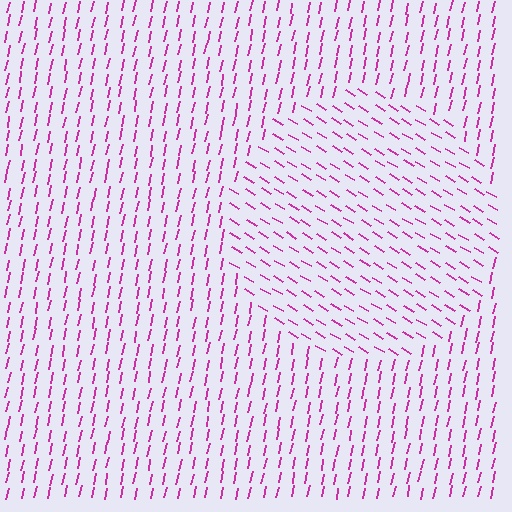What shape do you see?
I see a circle.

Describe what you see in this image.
The image is filled with small magenta line segments. A circle region in the image has lines oriented differently from the surrounding lines, creating a visible texture boundary.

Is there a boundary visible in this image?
Yes, there is a texture boundary formed by a change in line orientation.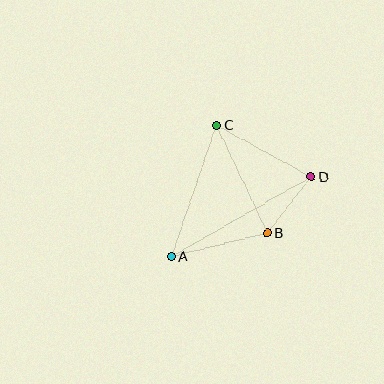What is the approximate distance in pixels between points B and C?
The distance between B and C is approximately 119 pixels.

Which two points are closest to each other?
Points B and D are closest to each other.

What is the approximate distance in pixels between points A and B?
The distance between A and B is approximately 99 pixels.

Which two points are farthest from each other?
Points A and D are farthest from each other.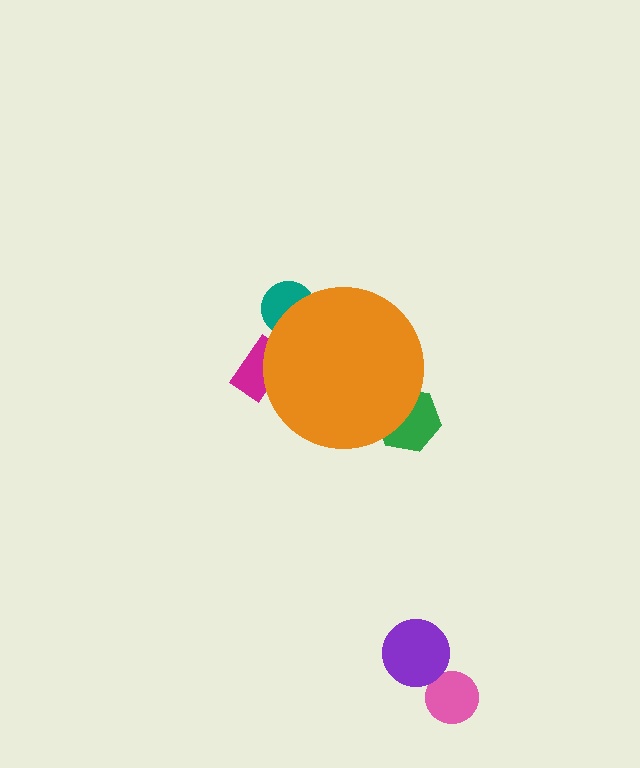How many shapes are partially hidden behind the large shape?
3 shapes are partially hidden.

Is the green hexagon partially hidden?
Yes, the green hexagon is partially hidden behind the orange circle.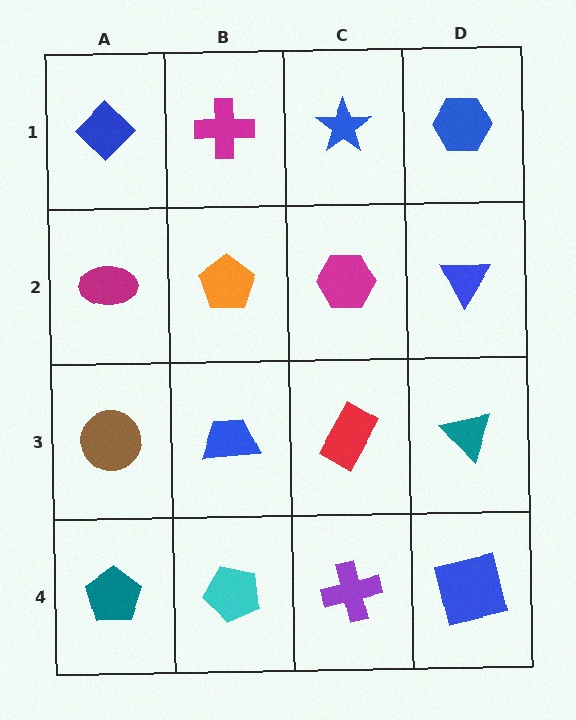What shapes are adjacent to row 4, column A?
A brown circle (row 3, column A), a cyan pentagon (row 4, column B).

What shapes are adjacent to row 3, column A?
A magenta ellipse (row 2, column A), a teal pentagon (row 4, column A), a blue trapezoid (row 3, column B).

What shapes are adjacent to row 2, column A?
A blue diamond (row 1, column A), a brown circle (row 3, column A), an orange pentagon (row 2, column B).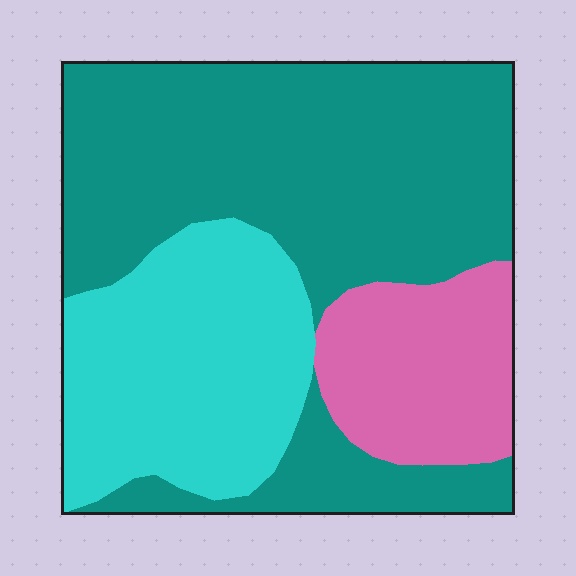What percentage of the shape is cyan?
Cyan covers about 30% of the shape.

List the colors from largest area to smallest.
From largest to smallest: teal, cyan, pink.